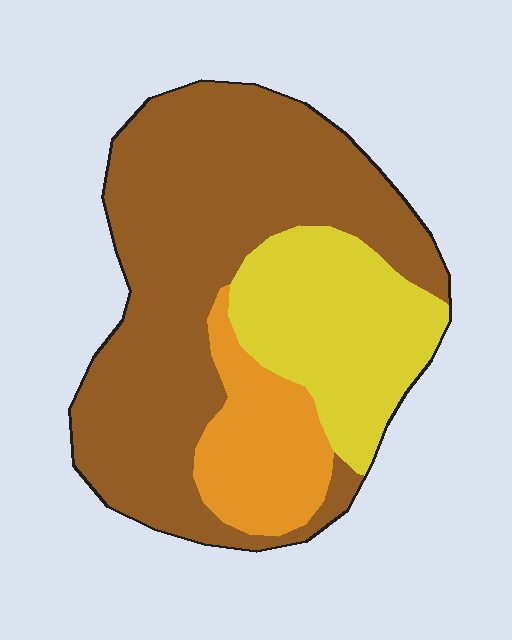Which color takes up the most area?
Brown, at roughly 60%.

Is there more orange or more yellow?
Yellow.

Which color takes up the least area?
Orange, at roughly 15%.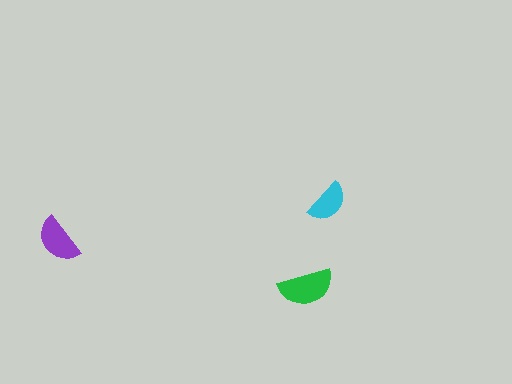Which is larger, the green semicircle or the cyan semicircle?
The green one.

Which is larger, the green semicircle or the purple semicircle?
The green one.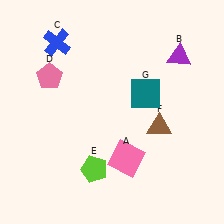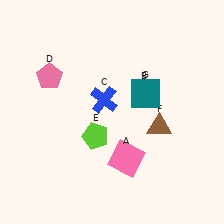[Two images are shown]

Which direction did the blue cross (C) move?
The blue cross (C) moved down.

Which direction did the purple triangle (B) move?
The purple triangle (B) moved down.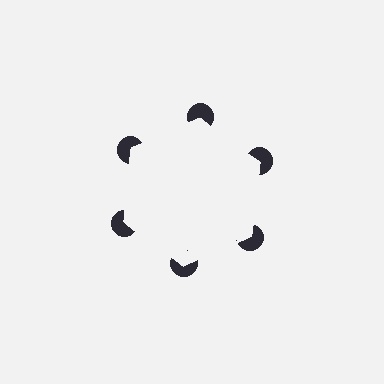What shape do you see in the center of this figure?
An illusory hexagon — its edges are inferred from the aligned wedge cuts in the pac-man discs, not physically drawn.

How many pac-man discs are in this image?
There are 6 — one at each vertex of the illusory hexagon.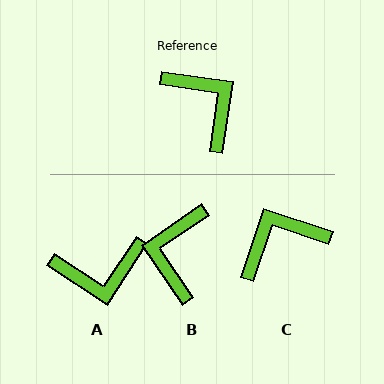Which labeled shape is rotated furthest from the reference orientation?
B, about 133 degrees away.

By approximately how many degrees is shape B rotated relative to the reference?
Approximately 133 degrees counter-clockwise.